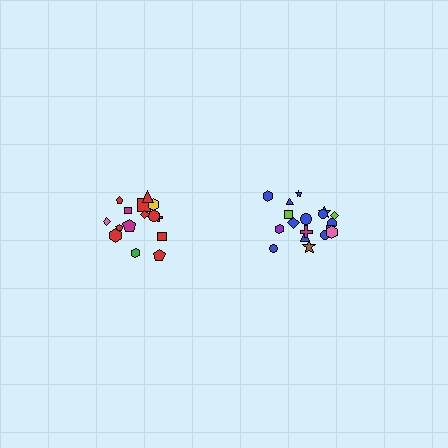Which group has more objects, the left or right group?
The right group.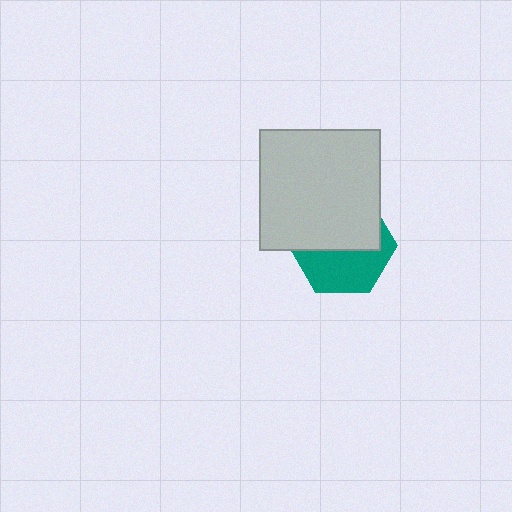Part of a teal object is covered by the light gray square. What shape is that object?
It is a hexagon.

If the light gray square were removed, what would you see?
You would see the complete teal hexagon.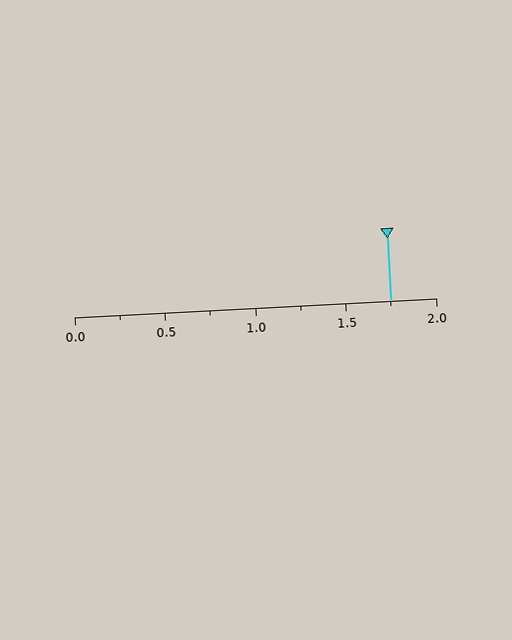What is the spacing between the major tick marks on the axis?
The major ticks are spaced 0.5 apart.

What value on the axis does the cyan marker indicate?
The marker indicates approximately 1.75.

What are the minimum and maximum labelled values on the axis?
The axis runs from 0.0 to 2.0.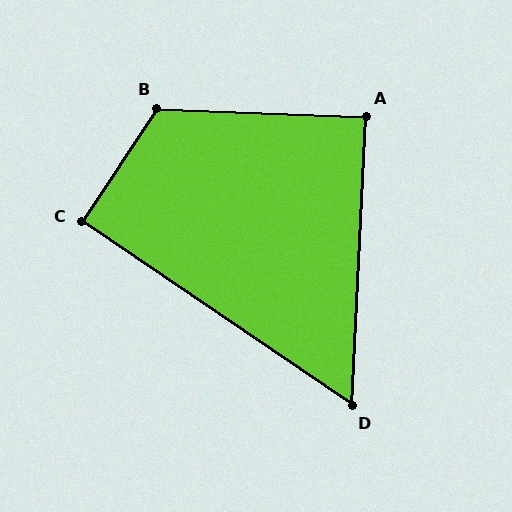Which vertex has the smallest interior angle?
D, at approximately 59 degrees.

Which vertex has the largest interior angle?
B, at approximately 121 degrees.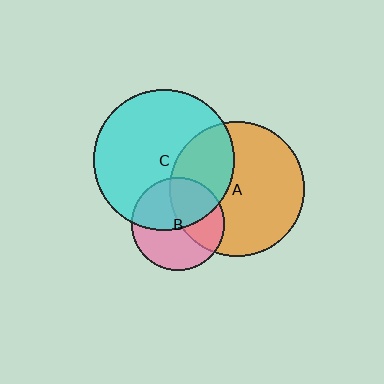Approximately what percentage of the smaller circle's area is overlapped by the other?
Approximately 50%.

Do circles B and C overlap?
Yes.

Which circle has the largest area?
Circle C (cyan).